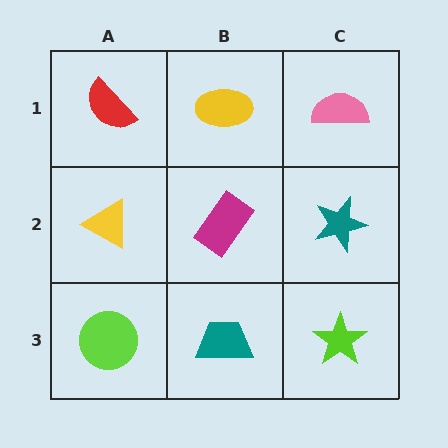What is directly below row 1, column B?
A magenta rectangle.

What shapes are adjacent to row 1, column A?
A yellow triangle (row 2, column A), a yellow ellipse (row 1, column B).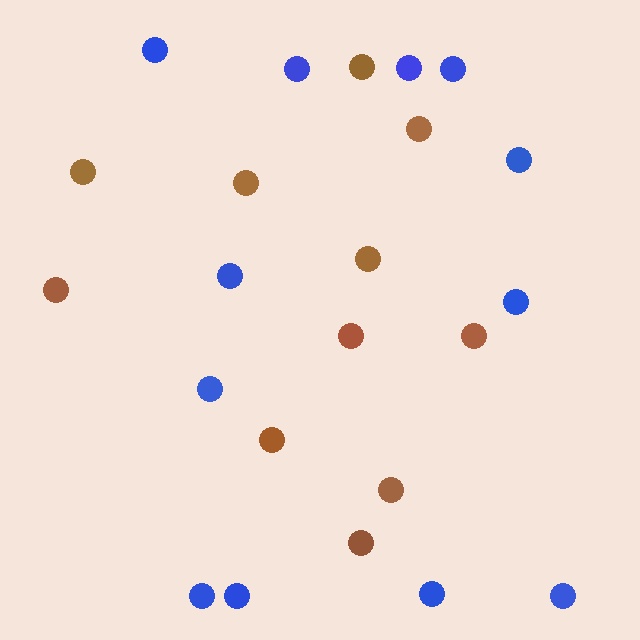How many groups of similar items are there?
There are 2 groups: one group of blue circles (12) and one group of brown circles (11).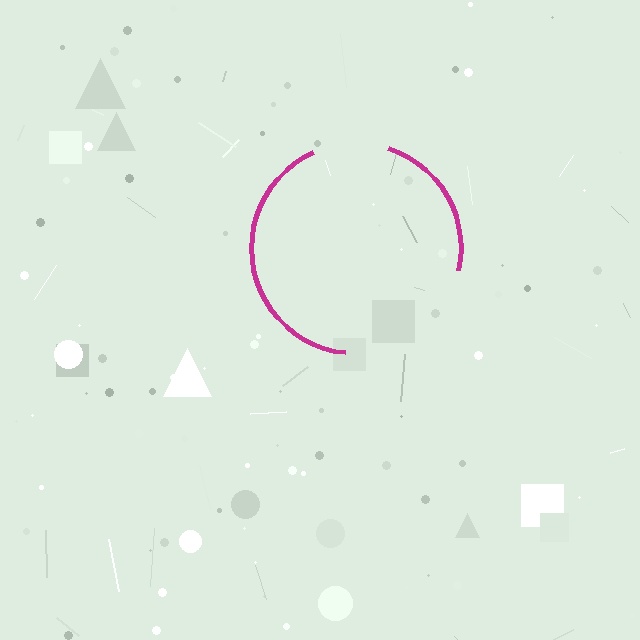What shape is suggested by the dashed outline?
The dashed outline suggests a circle.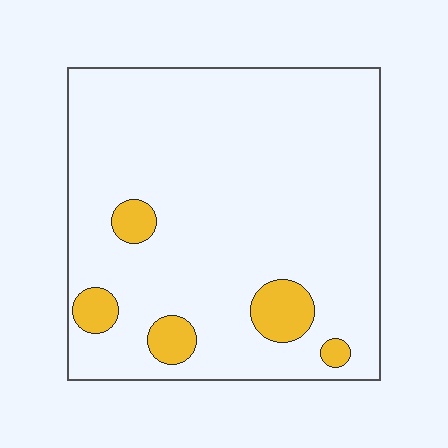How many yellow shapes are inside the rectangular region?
5.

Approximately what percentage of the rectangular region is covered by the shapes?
Approximately 10%.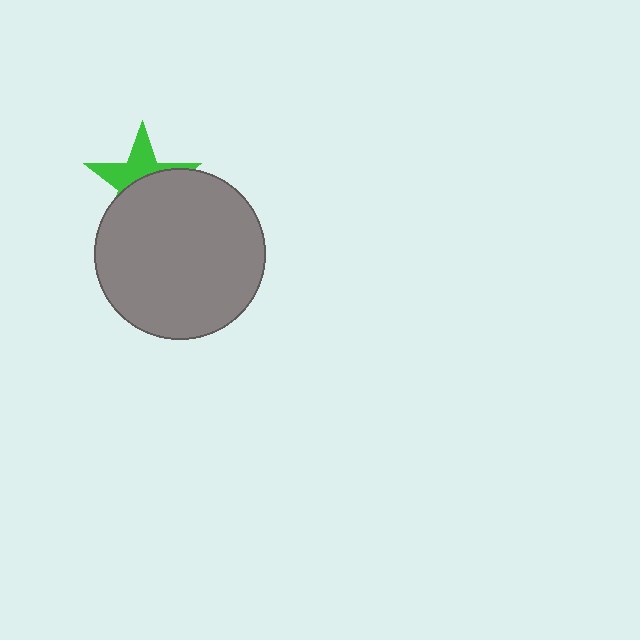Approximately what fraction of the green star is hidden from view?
Roughly 56% of the green star is hidden behind the gray circle.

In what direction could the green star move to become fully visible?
The green star could move up. That would shift it out from behind the gray circle entirely.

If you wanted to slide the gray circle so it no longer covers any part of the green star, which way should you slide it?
Slide it down — that is the most direct way to separate the two shapes.